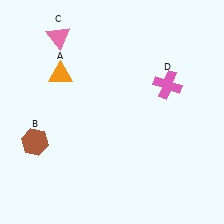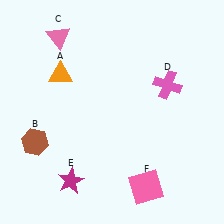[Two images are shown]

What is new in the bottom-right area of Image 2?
A pink square (F) was added in the bottom-right area of Image 2.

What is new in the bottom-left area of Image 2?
A magenta star (E) was added in the bottom-left area of Image 2.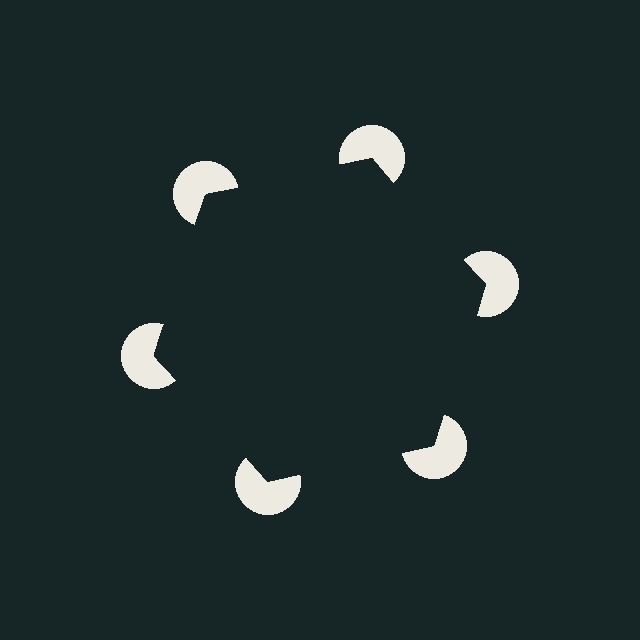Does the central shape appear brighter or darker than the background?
It typically appears slightly darker than the background, even though no actual brightness change is drawn.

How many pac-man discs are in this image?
There are 6 — one at each vertex of the illusory hexagon.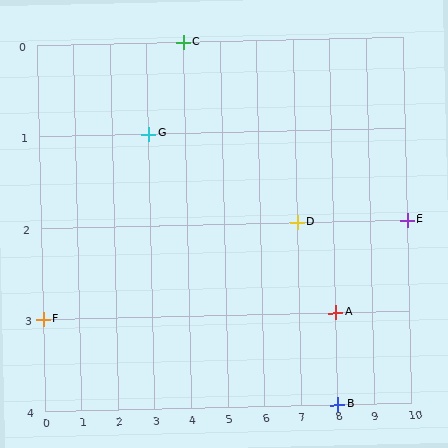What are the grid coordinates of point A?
Point A is at grid coordinates (8, 3).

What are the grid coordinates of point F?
Point F is at grid coordinates (0, 3).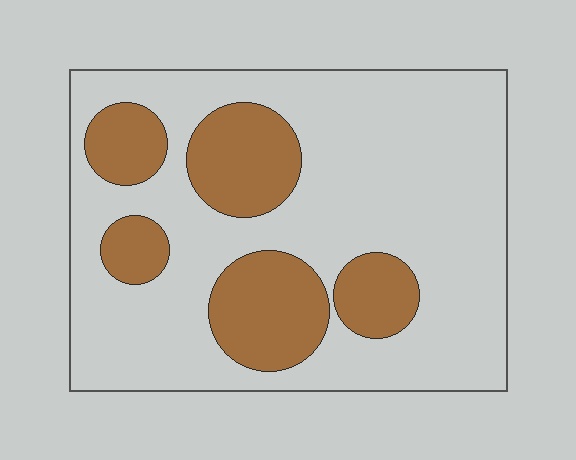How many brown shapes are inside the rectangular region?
5.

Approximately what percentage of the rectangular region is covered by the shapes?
Approximately 25%.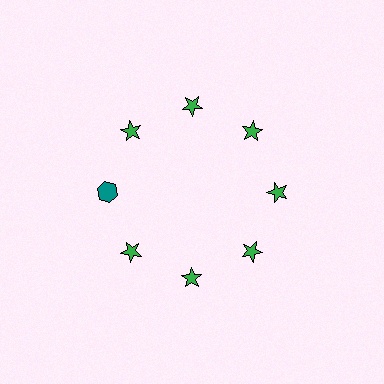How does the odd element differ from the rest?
It differs in both color (teal instead of green) and shape (hexagon instead of star).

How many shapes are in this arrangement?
There are 8 shapes arranged in a ring pattern.